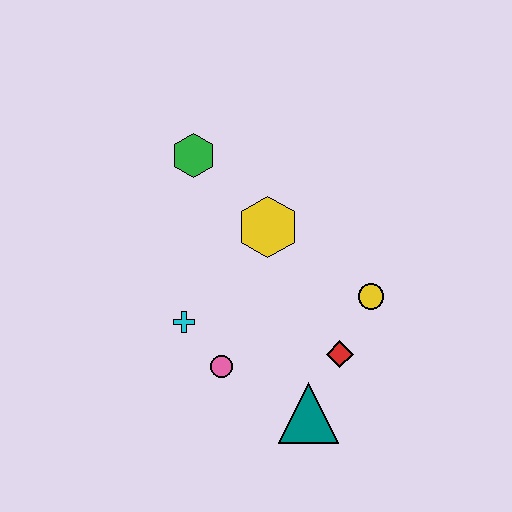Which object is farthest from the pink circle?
The green hexagon is farthest from the pink circle.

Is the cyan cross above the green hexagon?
No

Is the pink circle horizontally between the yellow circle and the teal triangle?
No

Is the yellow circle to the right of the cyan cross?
Yes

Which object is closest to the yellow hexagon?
The green hexagon is closest to the yellow hexagon.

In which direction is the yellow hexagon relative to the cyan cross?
The yellow hexagon is above the cyan cross.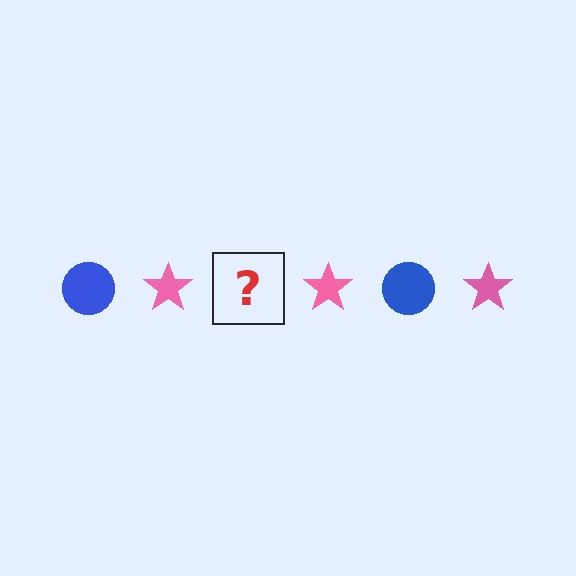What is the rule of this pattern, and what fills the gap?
The rule is that the pattern alternates between blue circle and pink star. The gap should be filled with a blue circle.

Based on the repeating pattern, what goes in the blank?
The blank should be a blue circle.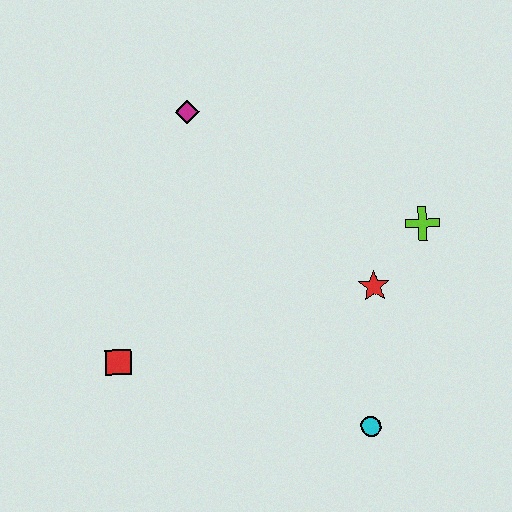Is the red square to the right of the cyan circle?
No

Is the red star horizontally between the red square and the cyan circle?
No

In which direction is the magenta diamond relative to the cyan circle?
The magenta diamond is above the cyan circle.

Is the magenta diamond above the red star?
Yes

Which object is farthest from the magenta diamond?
The cyan circle is farthest from the magenta diamond.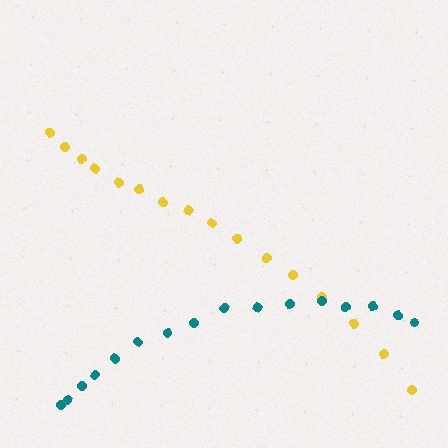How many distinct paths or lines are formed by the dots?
There are 2 distinct paths.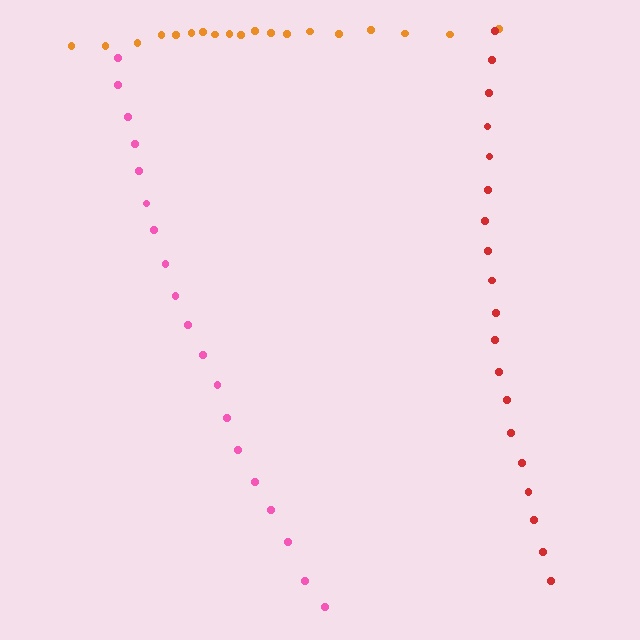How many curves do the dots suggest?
There are 3 distinct paths.